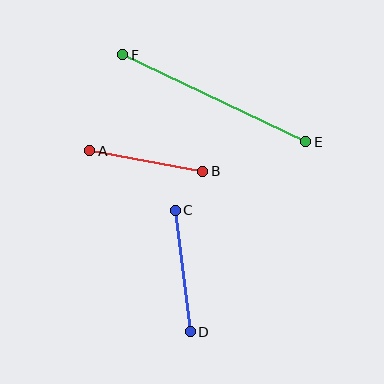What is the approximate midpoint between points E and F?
The midpoint is at approximately (214, 98) pixels.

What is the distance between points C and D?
The distance is approximately 123 pixels.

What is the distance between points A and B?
The distance is approximately 115 pixels.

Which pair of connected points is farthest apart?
Points E and F are farthest apart.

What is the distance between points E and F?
The distance is approximately 202 pixels.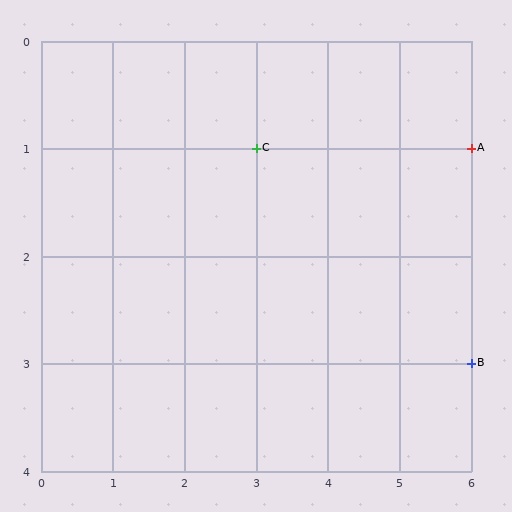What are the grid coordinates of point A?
Point A is at grid coordinates (6, 1).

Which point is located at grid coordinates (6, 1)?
Point A is at (6, 1).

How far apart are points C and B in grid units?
Points C and B are 3 columns and 2 rows apart (about 3.6 grid units diagonally).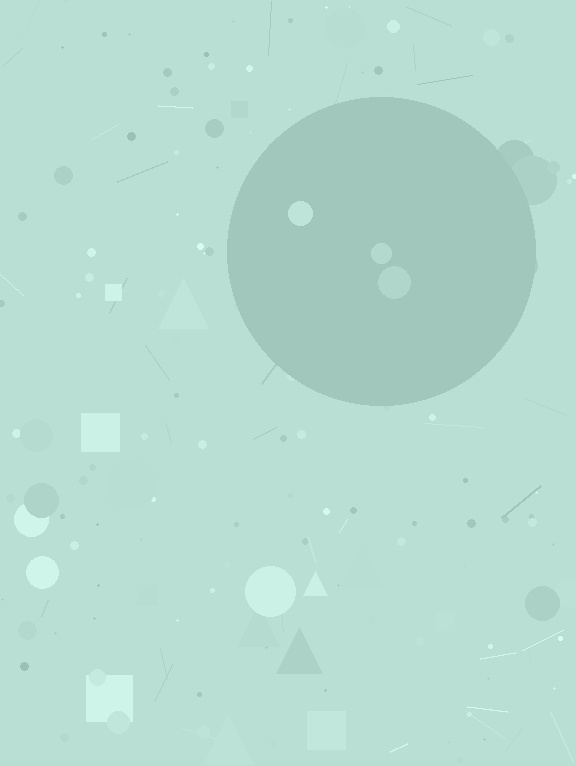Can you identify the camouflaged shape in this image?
The camouflaged shape is a circle.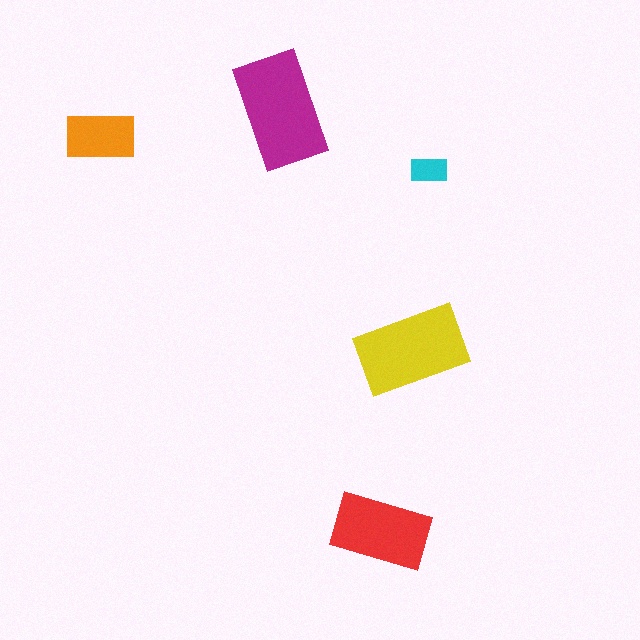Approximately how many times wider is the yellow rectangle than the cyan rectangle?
About 3 times wider.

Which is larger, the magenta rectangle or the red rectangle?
The magenta one.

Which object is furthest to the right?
The cyan rectangle is rightmost.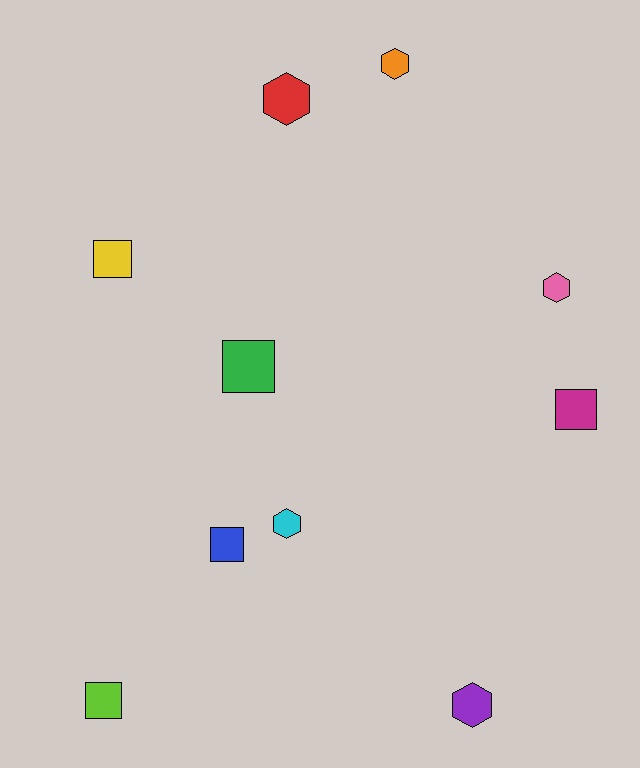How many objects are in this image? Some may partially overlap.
There are 10 objects.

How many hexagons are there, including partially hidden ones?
There are 5 hexagons.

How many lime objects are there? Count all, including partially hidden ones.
There is 1 lime object.